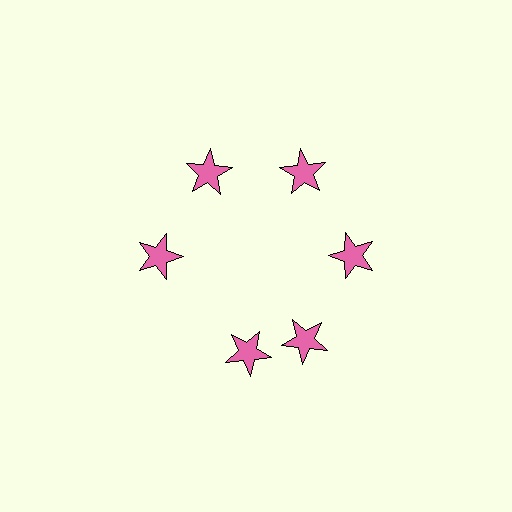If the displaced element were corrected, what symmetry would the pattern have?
It would have 6-fold rotational symmetry — the pattern would map onto itself every 60 degrees.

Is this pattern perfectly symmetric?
No. The 6 pink stars are arranged in a ring, but one element near the 7 o'clock position is rotated out of alignment along the ring, breaking the 6-fold rotational symmetry.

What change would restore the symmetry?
The symmetry would be restored by rotating it back into even spacing with its neighbors so that all 6 stars sit at equal angles and equal distance from the center.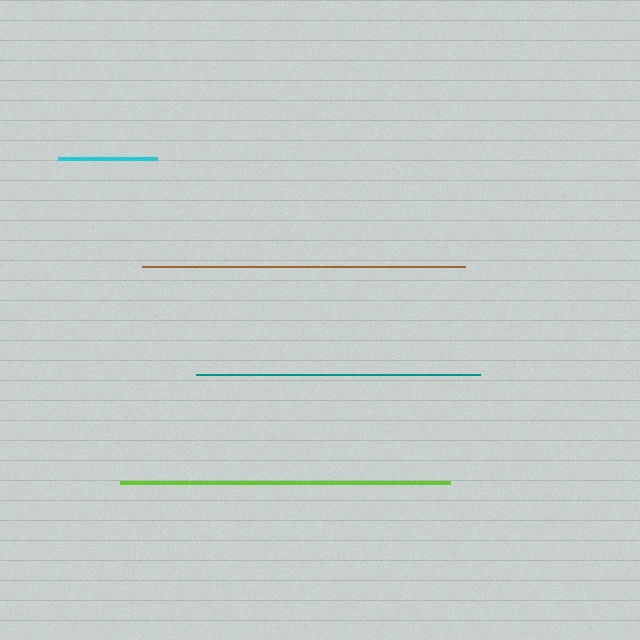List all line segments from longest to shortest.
From longest to shortest: lime, brown, teal, cyan.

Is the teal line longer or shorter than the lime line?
The lime line is longer than the teal line.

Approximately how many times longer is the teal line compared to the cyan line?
The teal line is approximately 2.9 times the length of the cyan line.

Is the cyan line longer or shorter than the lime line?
The lime line is longer than the cyan line.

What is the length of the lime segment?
The lime segment is approximately 329 pixels long.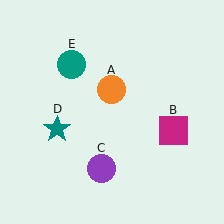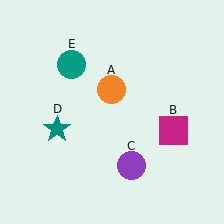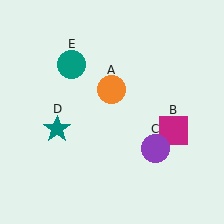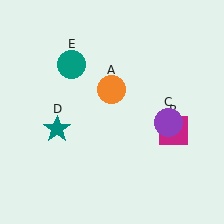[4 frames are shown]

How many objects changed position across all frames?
1 object changed position: purple circle (object C).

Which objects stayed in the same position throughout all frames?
Orange circle (object A) and magenta square (object B) and teal star (object D) and teal circle (object E) remained stationary.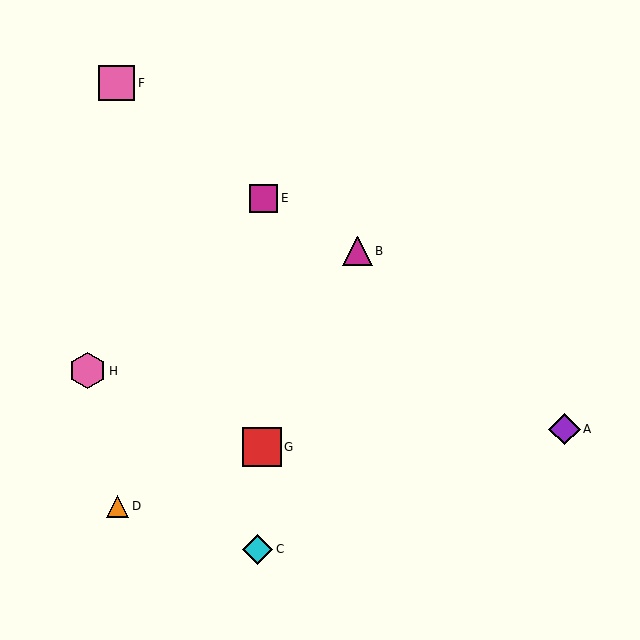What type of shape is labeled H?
Shape H is a pink hexagon.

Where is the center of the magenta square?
The center of the magenta square is at (264, 198).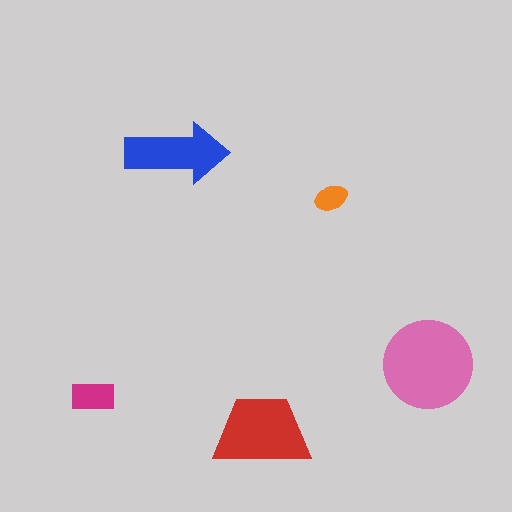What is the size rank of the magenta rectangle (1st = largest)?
4th.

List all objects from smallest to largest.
The orange ellipse, the magenta rectangle, the blue arrow, the red trapezoid, the pink circle.